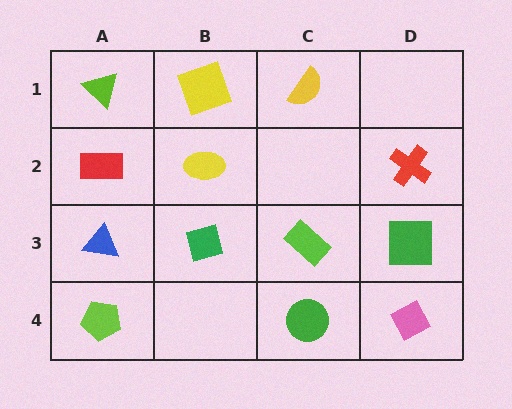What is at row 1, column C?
A yellow semicircle.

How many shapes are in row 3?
4 shapes.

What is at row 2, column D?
A red cross.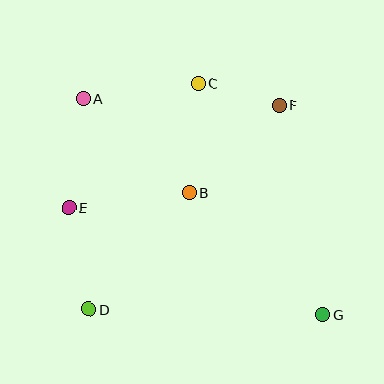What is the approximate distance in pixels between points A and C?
The distance between A and C is approximately 115 pixels.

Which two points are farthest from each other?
Points A and G are farthest from each other.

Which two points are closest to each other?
Points C and F are closest to each other.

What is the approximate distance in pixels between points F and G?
The distance between F and G is approximately 213 pixels.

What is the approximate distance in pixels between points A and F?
The distance between A and F is approximately 196 pixels.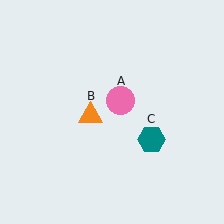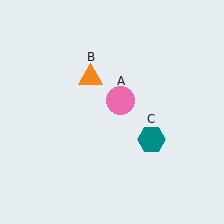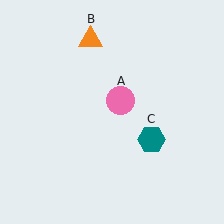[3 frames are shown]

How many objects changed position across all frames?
1 object changed position: orange triangle (object B).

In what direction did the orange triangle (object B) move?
The orange triangle (object B) moved up.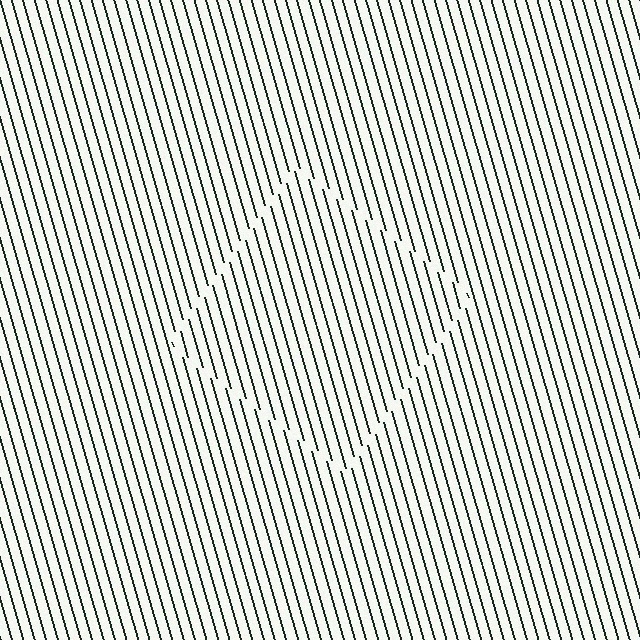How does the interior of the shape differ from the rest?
The interior of the shape contains the same grating, shifted by half a period — the contour is defined by the phase discontinuity where line-ends from the inner and outer gratings abut.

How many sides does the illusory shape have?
4 sides — the line-ends trace a square.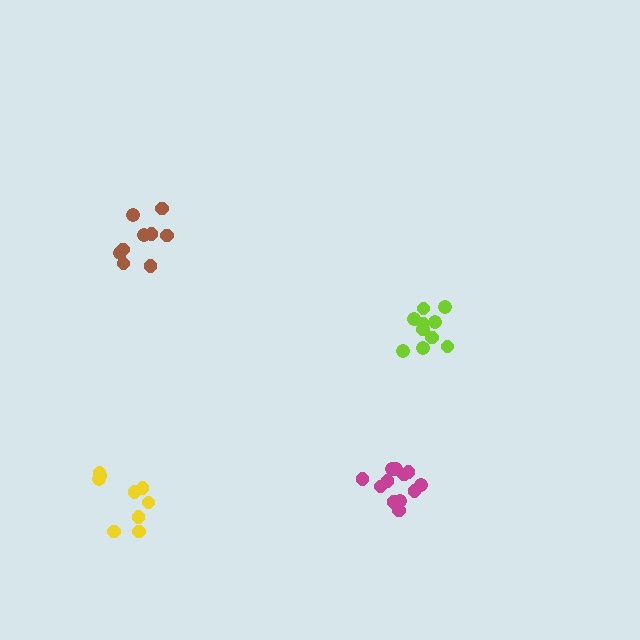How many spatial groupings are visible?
There are 4 spatial groupings.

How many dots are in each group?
Group 1: 12 dots, Group 2: 9 dots, Group 3: 9 dots, Group 4: 10 dots (40 total).